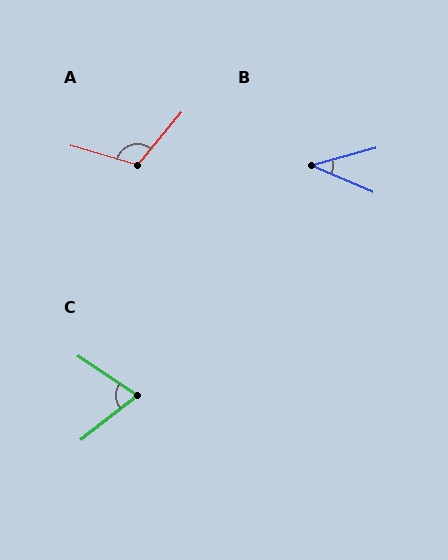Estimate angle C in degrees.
Approximately 72 degrees.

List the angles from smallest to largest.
B (39°), C (72°), A (113°).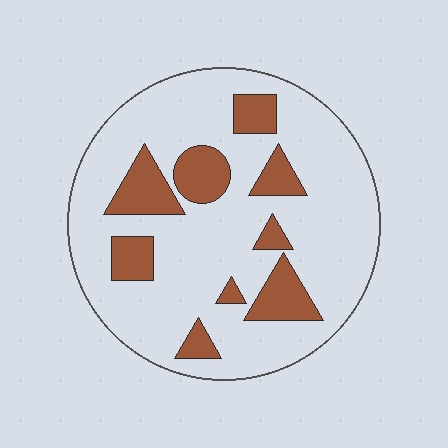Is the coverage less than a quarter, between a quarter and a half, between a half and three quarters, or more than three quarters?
Less than a quarter.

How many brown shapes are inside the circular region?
9.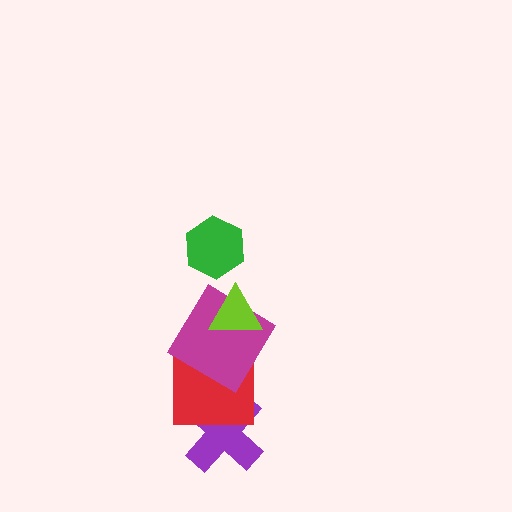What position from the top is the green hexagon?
The green hexagon is 1st from the top.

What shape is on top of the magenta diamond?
The lime triangle is on top of the magenta diamond.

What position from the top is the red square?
The red square is 4th from the top.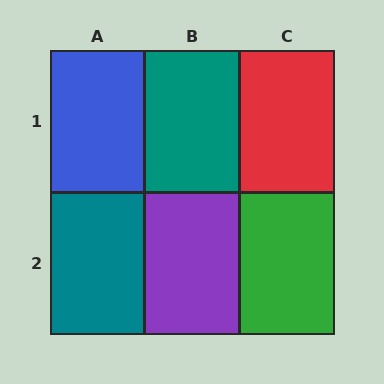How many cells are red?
1 cell is red.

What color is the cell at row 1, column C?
Red.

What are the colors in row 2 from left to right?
Teal, purple, green.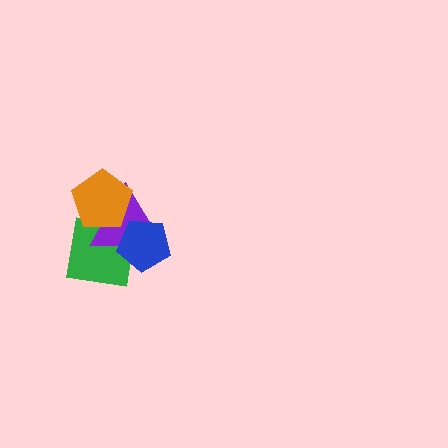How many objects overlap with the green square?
3 objects overlap with the green square.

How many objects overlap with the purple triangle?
3 objects overlap with the purple triangle.